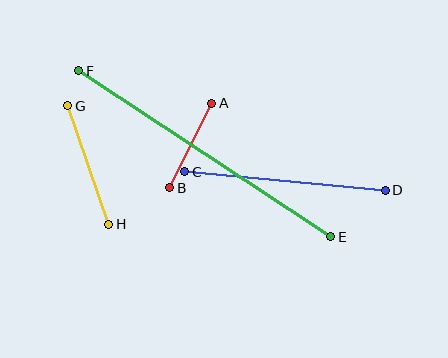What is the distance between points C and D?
The distance is approximately 201 pixels.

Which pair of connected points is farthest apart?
Points E and F are farthest apart.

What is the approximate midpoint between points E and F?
The midpoint is at approximately (205, 154) pixels.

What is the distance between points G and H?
The distance is approximately 126 pixels.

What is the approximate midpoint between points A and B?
The midpoint is at approximately (191, 145) pixels.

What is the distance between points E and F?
The distance is approximately 302 pixels.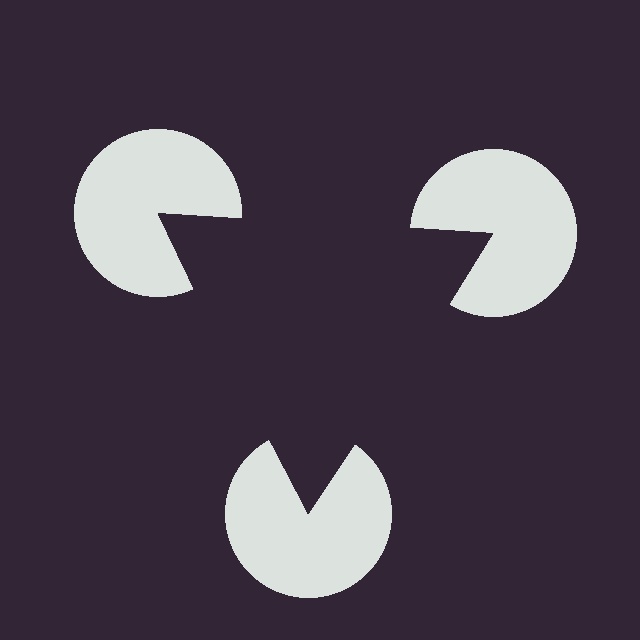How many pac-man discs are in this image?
There are 3 — one at each vertex of the illusory triangle.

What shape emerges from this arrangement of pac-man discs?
An illusory triangle — its edges are inferred from the aligned wedge cuts in the pac-man discs, not physically drawn.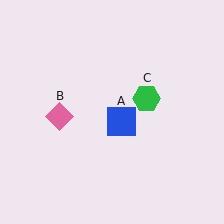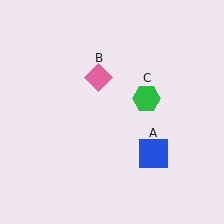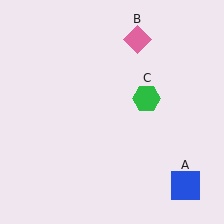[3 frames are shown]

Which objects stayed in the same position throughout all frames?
Green hexagon (object C) remained stationary.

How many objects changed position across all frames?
2 objects changed position: blue square (object A), pink diamond (object B).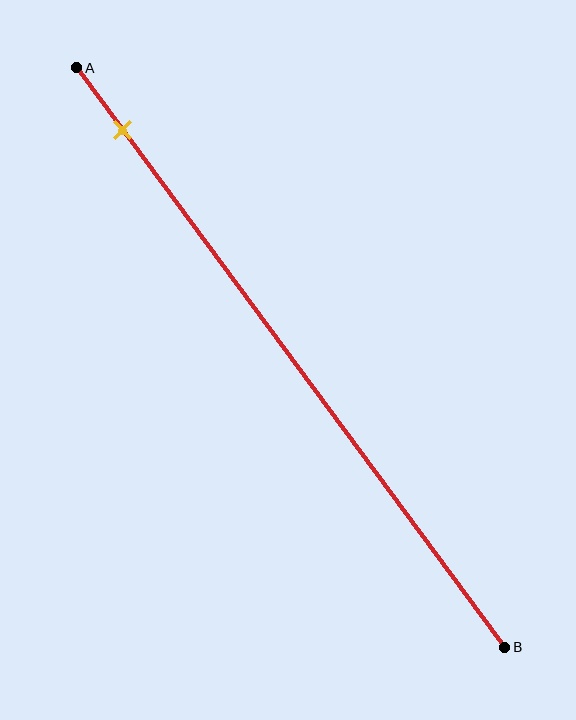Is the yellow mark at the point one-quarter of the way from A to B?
No, the mark is at about 10% from A, not at the 25% one-quarter point.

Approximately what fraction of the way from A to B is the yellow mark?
The yellow mark is approximately 10% of the way from A to B.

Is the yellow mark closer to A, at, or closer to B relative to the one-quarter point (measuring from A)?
The yellow mark is closer to point A than the one-quarter point of segment AB.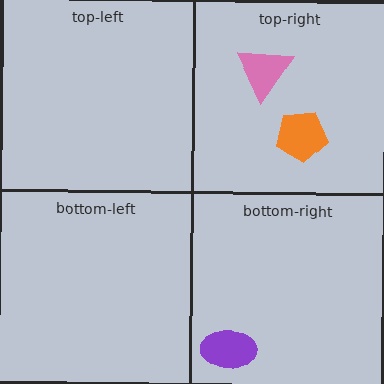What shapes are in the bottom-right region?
The purple ellipse.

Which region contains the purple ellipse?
The bottom-right region.